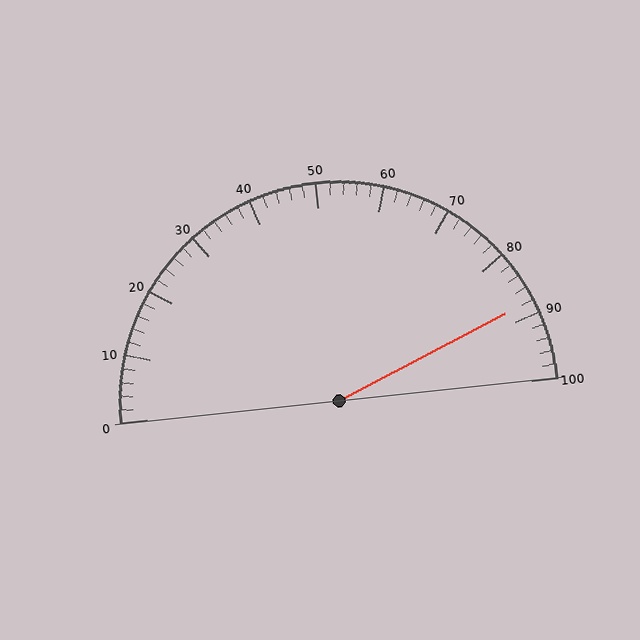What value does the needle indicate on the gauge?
The needle indicates approximately 88.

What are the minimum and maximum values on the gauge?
The gauge ranges from 0 to 100.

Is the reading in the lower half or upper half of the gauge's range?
The reading is in the upper half of the range (0 to 100).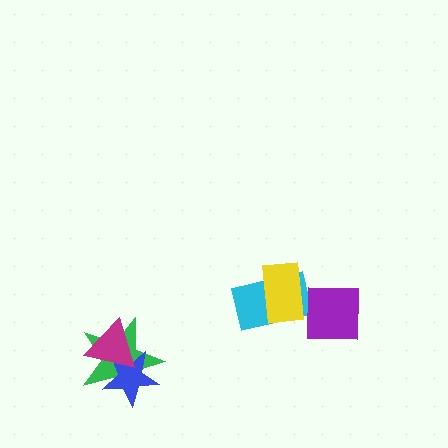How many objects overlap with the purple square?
0 objects overlap with the purple square.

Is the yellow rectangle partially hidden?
No, no other shape covers it.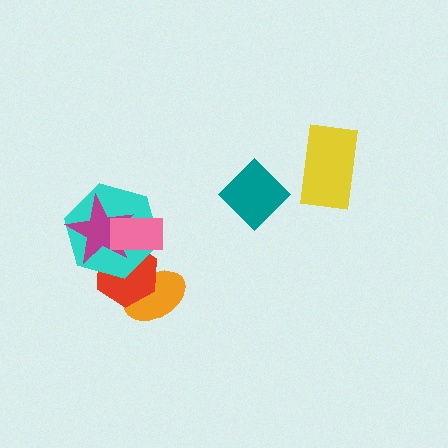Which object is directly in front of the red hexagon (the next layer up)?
The cyan hexagon is directly in front of the red hexagon.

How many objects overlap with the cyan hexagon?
3 objects overlap with the cyan hexagon.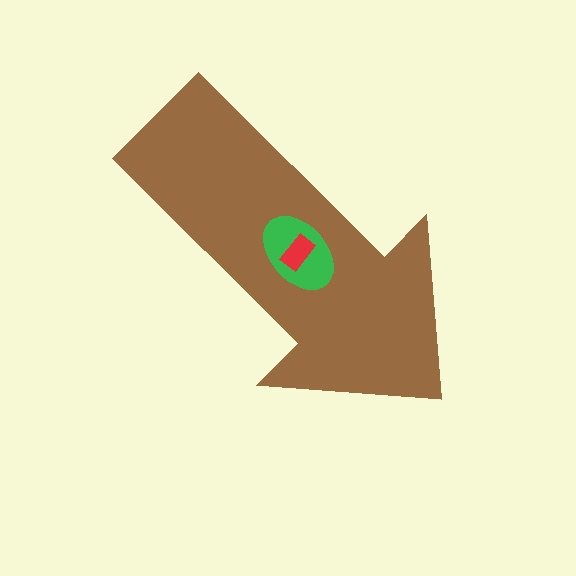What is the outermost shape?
The brown arrow.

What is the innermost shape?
The red rectangle.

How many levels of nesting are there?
3.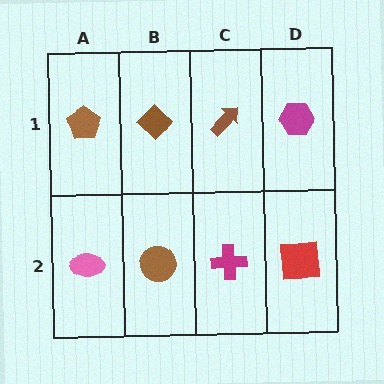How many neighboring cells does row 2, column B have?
3.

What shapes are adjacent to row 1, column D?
A red square (row 2, column D), a brown arrow (row 1, column C).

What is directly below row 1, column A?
A pink ellipse.